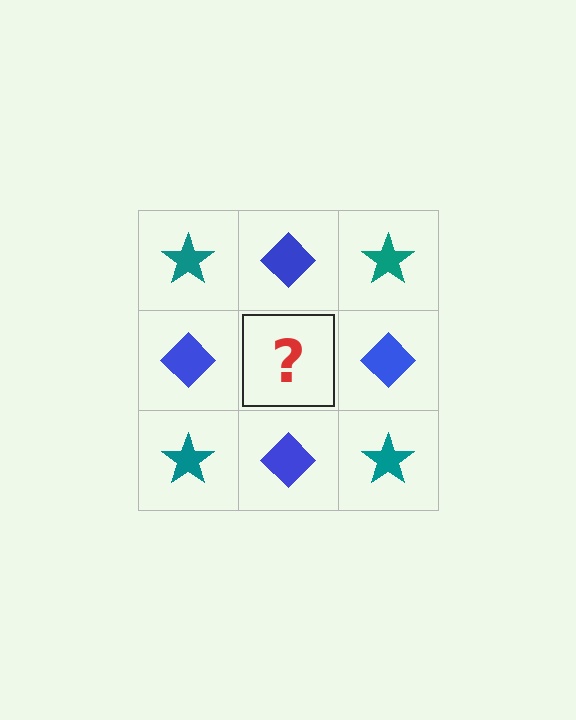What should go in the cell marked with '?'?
The missing cell should contain a teal star.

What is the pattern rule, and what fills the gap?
The rule is that it alternates teal star and blue diamond in a checkerboard pattern. The gap should be filled with a teal star.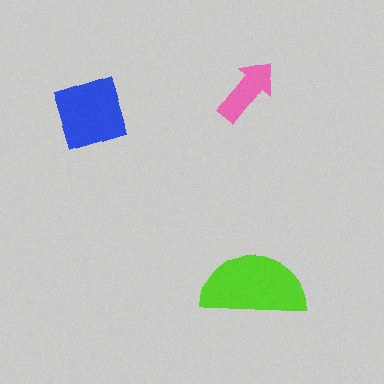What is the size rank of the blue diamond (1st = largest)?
2nd.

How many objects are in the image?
There are 3 objects in the image.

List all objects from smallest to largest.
The pink arrow, the blue diamond, the lime semicircle.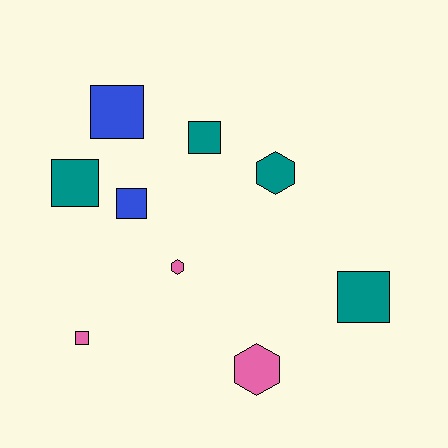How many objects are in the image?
There are 9 objects.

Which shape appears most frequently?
Square, with 6 objects.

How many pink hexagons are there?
There are 2 pink hexagons.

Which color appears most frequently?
Teal, with 4 objects.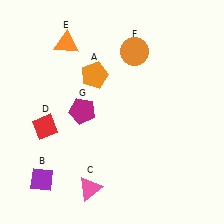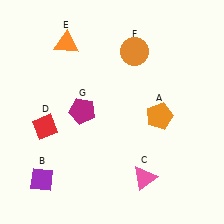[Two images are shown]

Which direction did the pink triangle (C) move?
The pink triangle (C) moved right.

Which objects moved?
The objects that moved are: the orange pentagon (A), the pink triangle (C).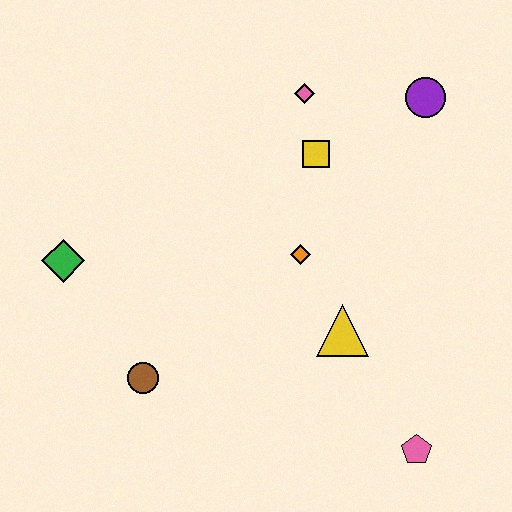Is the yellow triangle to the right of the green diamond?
Yes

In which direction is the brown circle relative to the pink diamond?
The brown circle is below the pink diamond.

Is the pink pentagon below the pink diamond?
Yes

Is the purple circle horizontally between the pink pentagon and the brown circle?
No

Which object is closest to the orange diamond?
The yellow triangle is closest to the orange diamond.